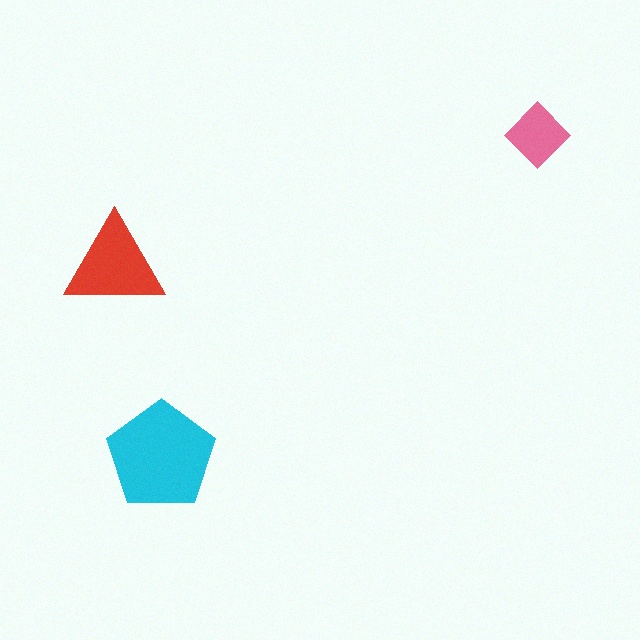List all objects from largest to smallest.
The cyan pentagon, the red triangle, the pink diamond.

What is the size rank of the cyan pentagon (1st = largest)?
1st.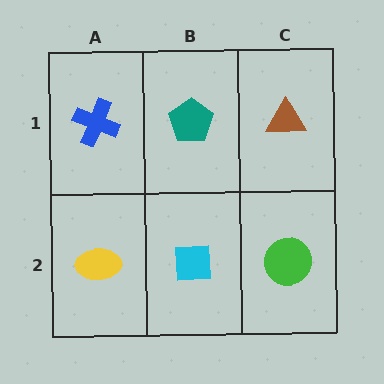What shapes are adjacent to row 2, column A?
A blue cross (row 1, column A), a cyan square (row 2, column B).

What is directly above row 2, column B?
A teal pentagon.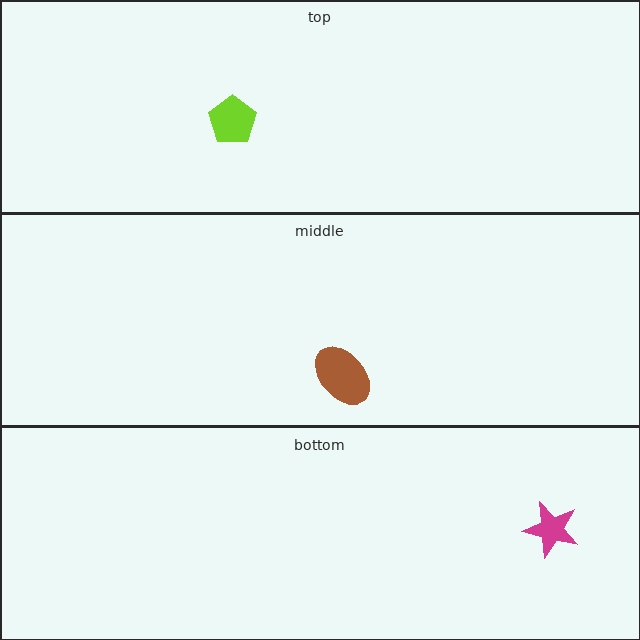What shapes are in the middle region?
The brown ellipse.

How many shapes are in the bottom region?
1.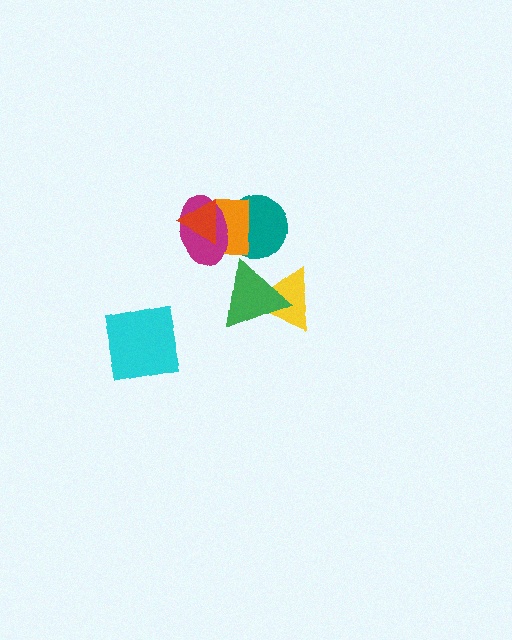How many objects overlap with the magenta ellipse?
3 objects overlap with the magenta ellipse.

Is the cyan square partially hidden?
No, no other shape covers it.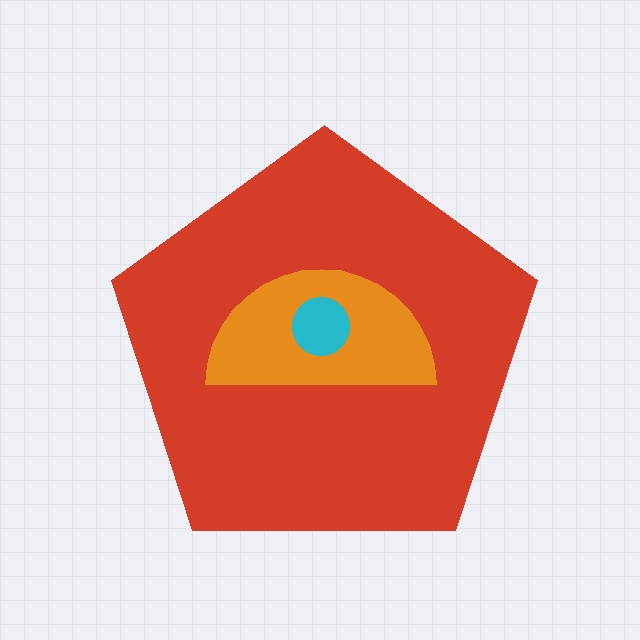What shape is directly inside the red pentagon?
The orange semicircle.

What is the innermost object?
The cyan circle.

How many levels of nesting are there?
3.